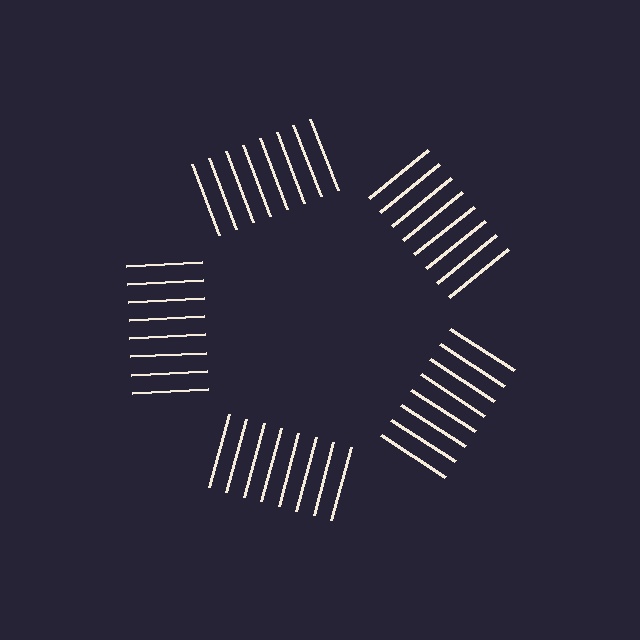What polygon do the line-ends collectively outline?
An illusory pentagon — the line segments terminate on its edges but no continuous stroke is drawn.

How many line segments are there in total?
40 — 8 along each of the 5 edges.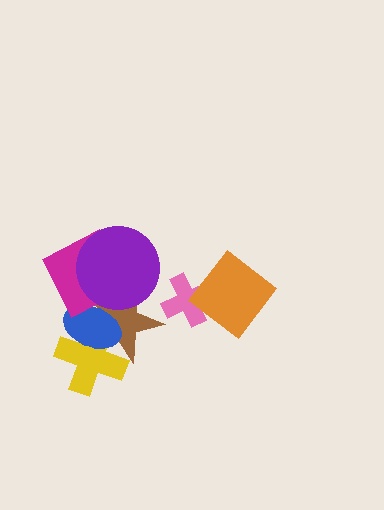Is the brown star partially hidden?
Yes, it is partially covered by another shape.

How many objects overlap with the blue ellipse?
4 objects overlap with the blue ellipse.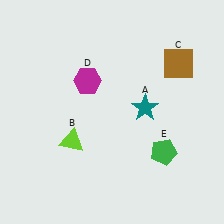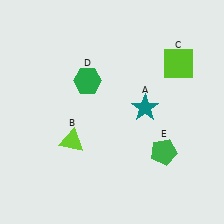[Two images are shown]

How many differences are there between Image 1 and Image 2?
There are 2 differences between the two images.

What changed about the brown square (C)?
In Image 1, C is brown. In Image 2, it changed to lime.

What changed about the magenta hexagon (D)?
In Image 1, D is magenta. In Image 2, it changed to green.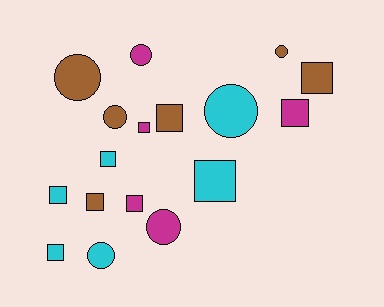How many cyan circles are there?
There are 2 cyan circles.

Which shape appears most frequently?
Square, with 10 objects.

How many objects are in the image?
There are 17 objects.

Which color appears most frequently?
Cyan, with 6 objects.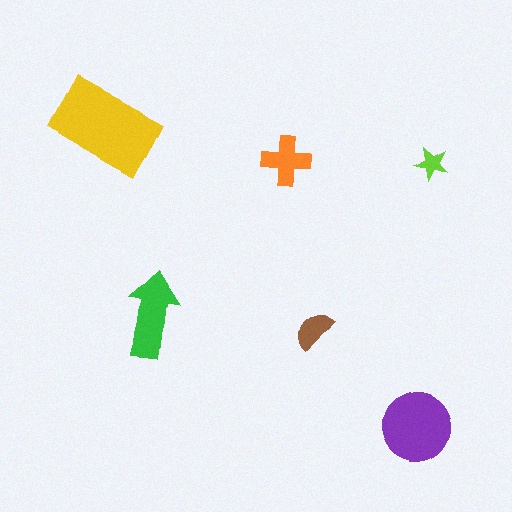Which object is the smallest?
The lime star.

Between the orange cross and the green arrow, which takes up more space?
The green arrow.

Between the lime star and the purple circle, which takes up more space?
The purple circle.